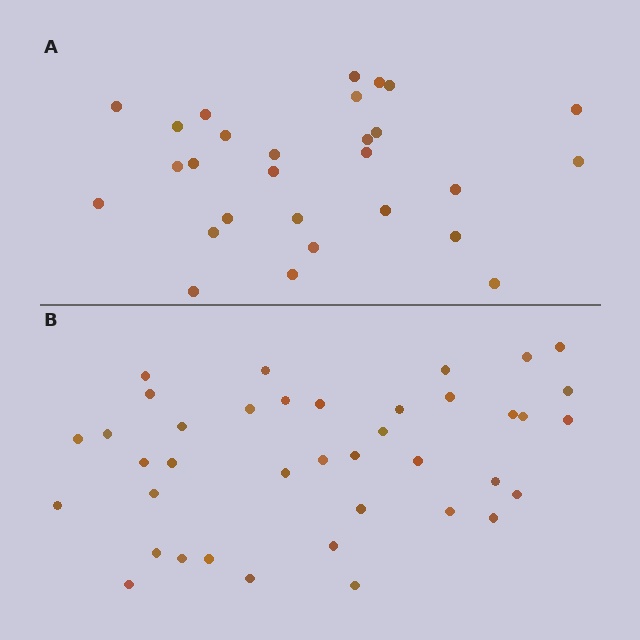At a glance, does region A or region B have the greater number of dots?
Region B (the bottom region) has more dots.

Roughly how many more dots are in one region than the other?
Region B has roughly 12 or so more dots than region A.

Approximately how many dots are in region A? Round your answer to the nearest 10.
About 30 dots. (The exact count is 28, which rounds to 30.)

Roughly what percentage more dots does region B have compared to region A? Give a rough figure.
About 40% more.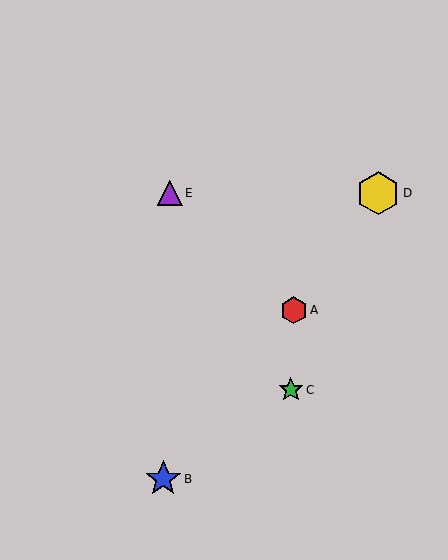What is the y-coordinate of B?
Object B is at y≈479.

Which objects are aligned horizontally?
Objects D, E are aligned horizontally.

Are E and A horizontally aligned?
No, E is at y≈193 and A is at y≈310.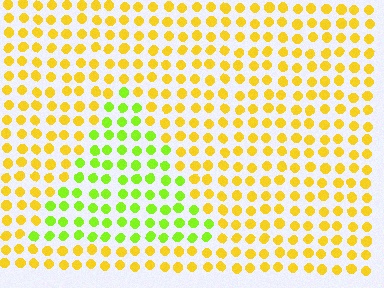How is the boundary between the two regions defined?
The boundary is defined purely by a slight shift in hue (about 43 degrees). Spacing, size, and orientation are identical on both sides.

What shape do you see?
I see a triangle.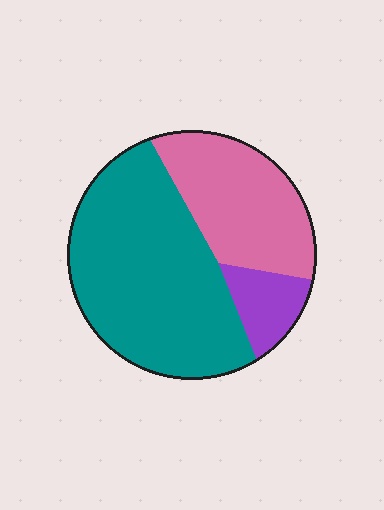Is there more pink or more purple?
Pink.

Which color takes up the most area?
Teal, at roughly 60%.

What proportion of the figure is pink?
Pink takes up about one third (1/3) of the figure.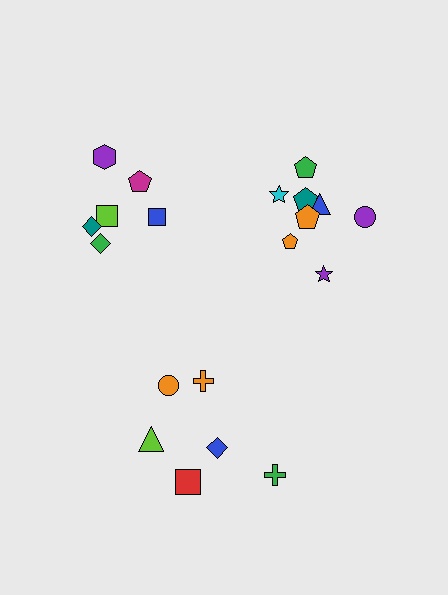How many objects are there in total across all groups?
There are 20 objects.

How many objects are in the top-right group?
There are 8 objects.